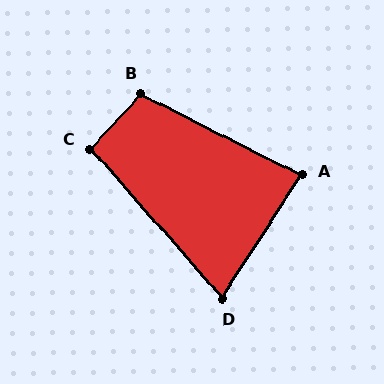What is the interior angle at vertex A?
Approximately 84 degrees (acute).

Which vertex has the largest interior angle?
B, at approximately 106 degrees.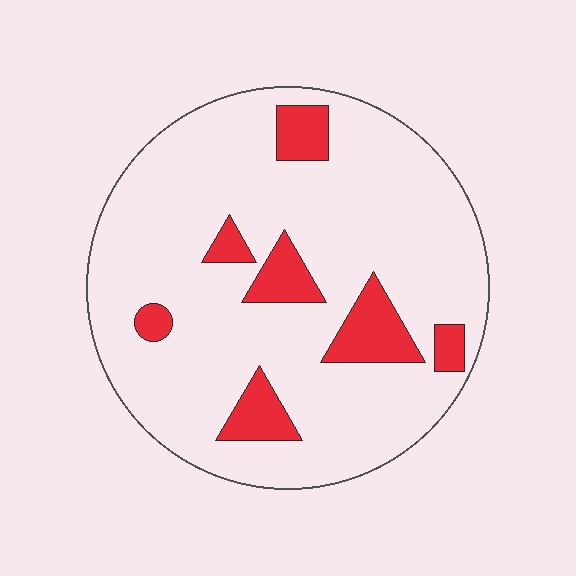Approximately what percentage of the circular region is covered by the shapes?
Approximately 15%.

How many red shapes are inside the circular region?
7.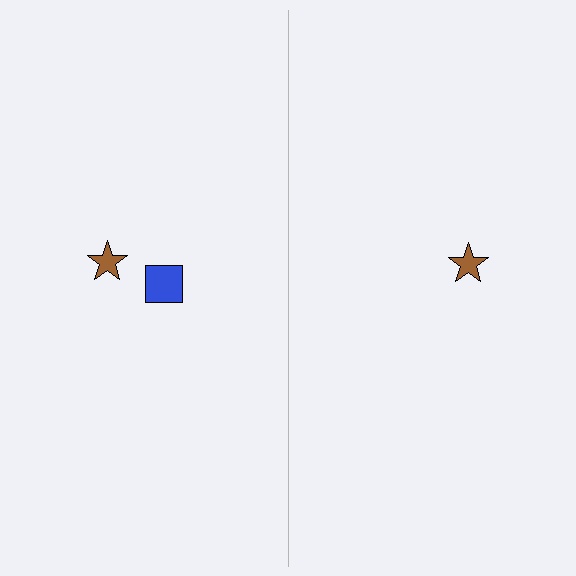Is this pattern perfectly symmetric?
No, the pattern is not perfectly symmetric. A blue square is missing from the right side.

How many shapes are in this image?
There are 3 shapes in this image.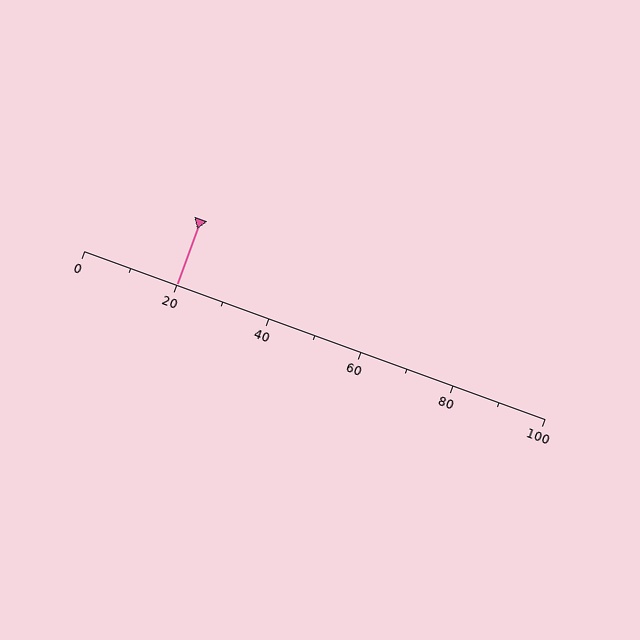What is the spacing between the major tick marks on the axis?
The major ticks are spaced 20 apart.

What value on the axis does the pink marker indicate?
The marker indicates approximately 20.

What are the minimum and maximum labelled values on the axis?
The axis runs from 0 to 100.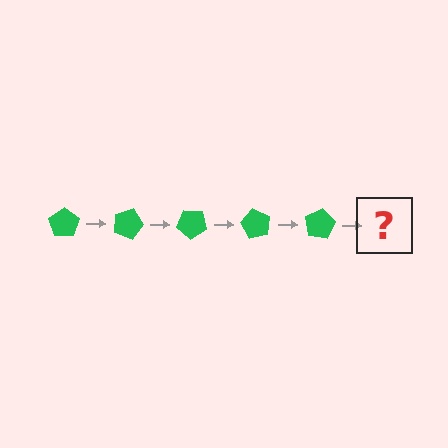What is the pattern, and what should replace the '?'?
The pattern is that the pentagon rotates 20 degrees each step. The '?' should be a green pentagon rotated 100 degrees.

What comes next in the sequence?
The next element should be a green pentagon rotated 100 degrees.